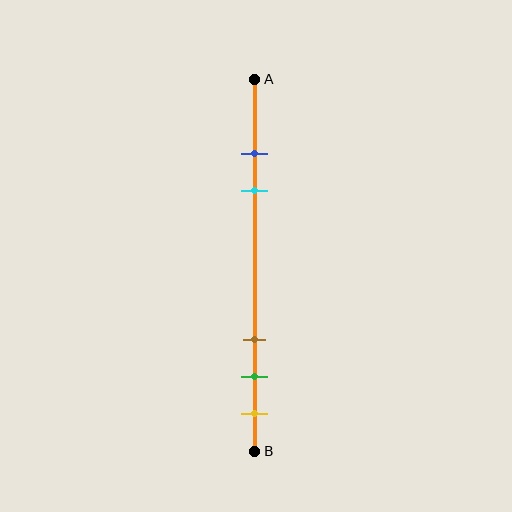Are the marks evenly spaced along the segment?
No, the marks are not evenly spaced.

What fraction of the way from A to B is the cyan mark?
The cyan mark is approximately 30% (0.3) of the way from A to B.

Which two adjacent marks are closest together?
The blue and cyan marks are the closest adjacent pair.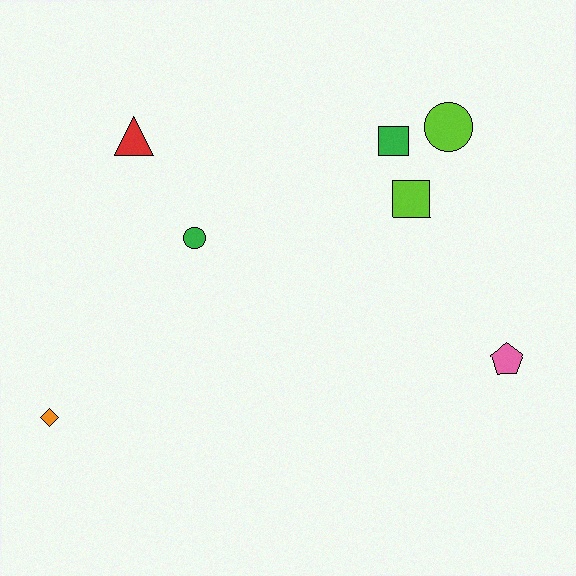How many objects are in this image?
There are 7 objects.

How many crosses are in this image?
There are no crosses.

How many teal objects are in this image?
There are no teal objects.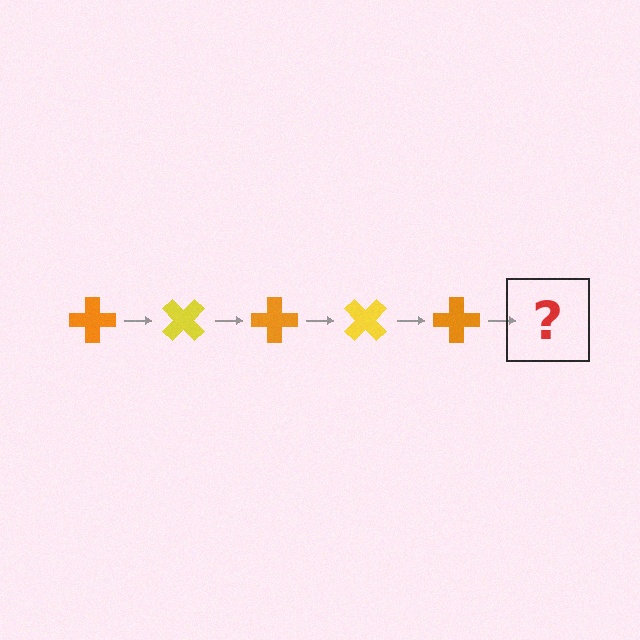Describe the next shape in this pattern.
It should be a yellow cross, rotated 225 degrees from the start.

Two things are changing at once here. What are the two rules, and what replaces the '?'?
The two rules are that it rotates 45 degrees each step and the color cycles through orange and yellow. The '?' should be a yellow cross, rotated 225 degrees from the start.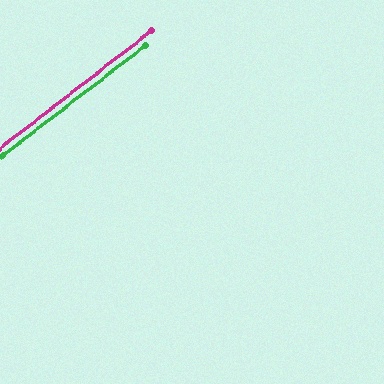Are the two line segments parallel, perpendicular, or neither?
Parallel — their directions differ by only 0.2°.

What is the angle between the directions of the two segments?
Approximately 0 degrees.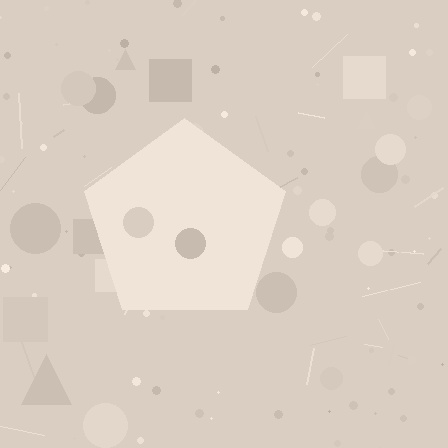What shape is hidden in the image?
A pentagon is hidden in the image.